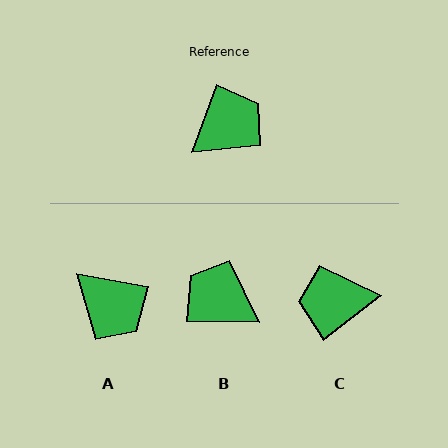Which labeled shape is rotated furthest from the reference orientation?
C, about 148 degrees away.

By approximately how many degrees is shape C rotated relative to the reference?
Approximately 148 degrees counter-clockwise.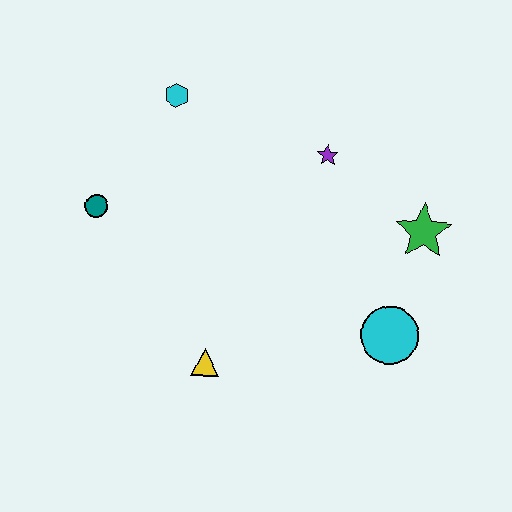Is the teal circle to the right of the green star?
No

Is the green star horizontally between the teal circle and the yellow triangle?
No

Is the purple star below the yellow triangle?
No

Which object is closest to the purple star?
The green star is closest to the purple star.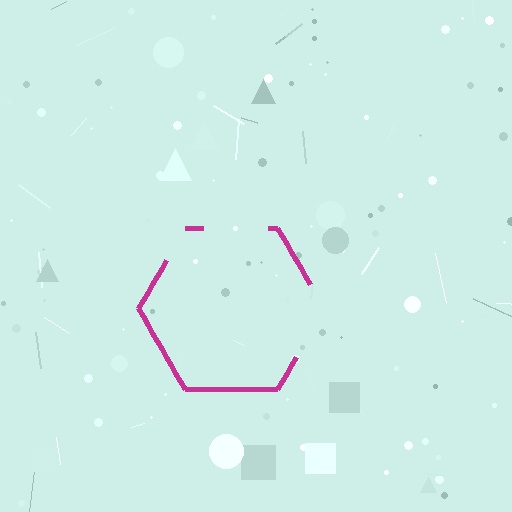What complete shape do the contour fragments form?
The contour fragments form a hexagon.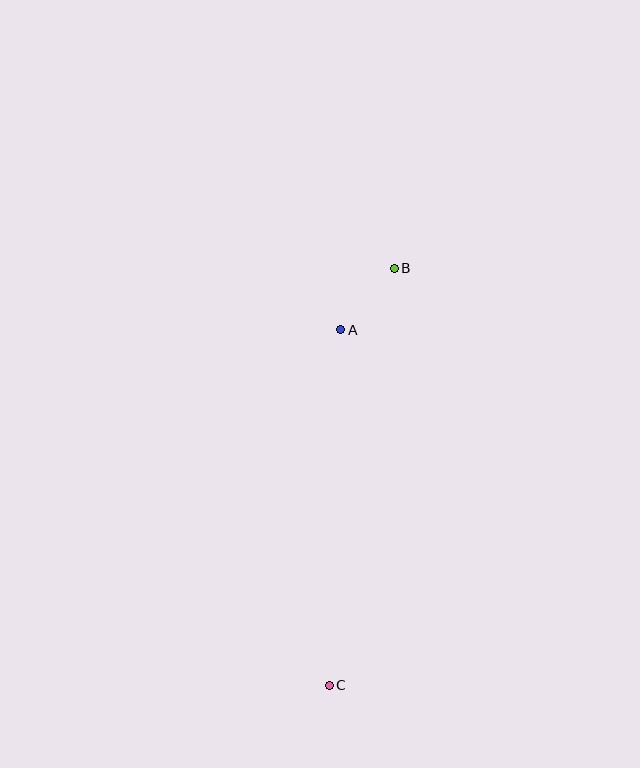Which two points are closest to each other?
Points A and B are closest to each other.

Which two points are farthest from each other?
Points B and C are farthest from each other.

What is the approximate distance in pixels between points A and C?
The distance between A and C is approximately 356 pixels.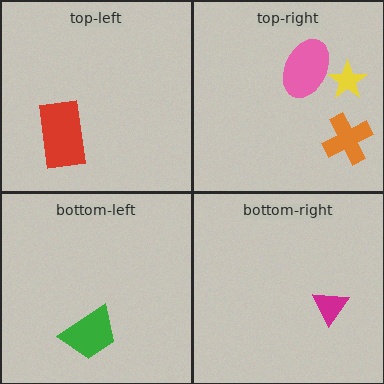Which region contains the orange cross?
The top-right region.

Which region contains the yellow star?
The top-right region.